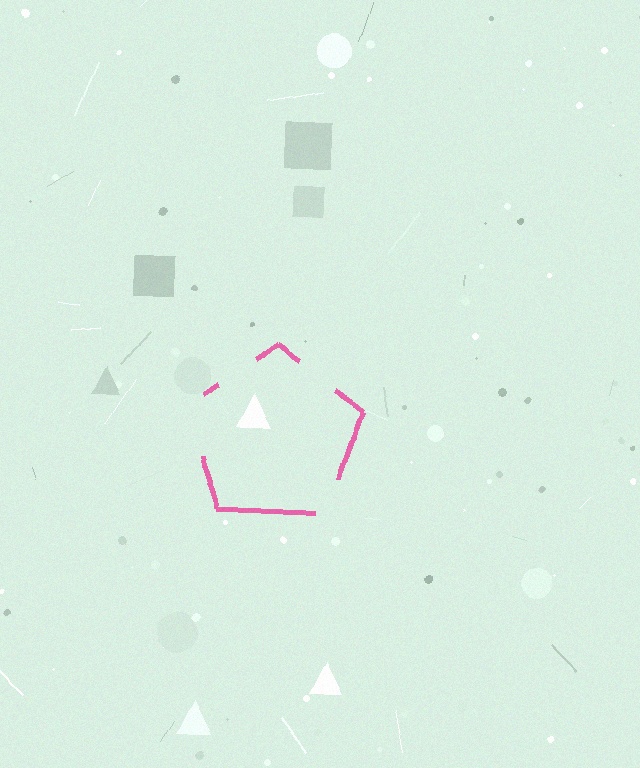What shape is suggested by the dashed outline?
The dashed outline suggests a pentagon.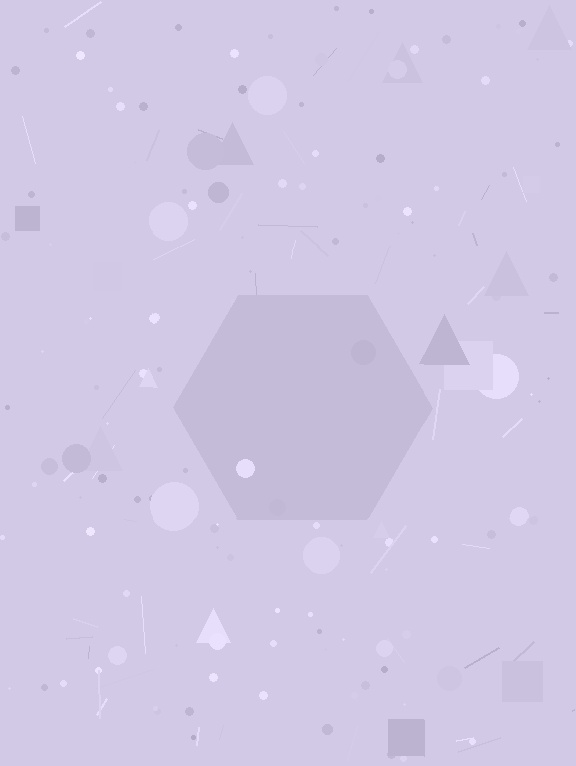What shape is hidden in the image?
A hexagon is hidden in the image.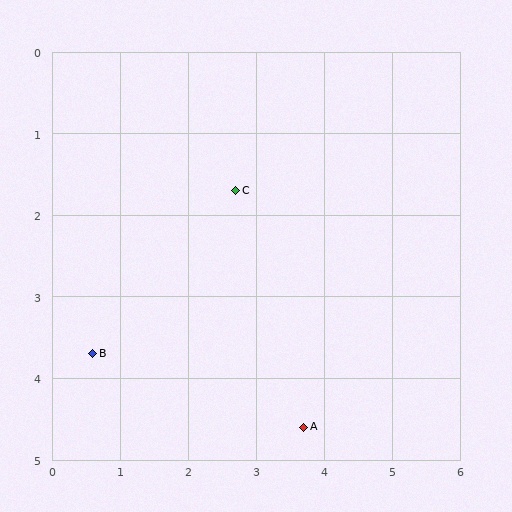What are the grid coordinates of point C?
Point C is at approximately (2.7, 1.7).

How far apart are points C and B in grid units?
Points C and B are about 2.9 grid units apart.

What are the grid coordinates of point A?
Point A is at approximately (3.7, 4.6).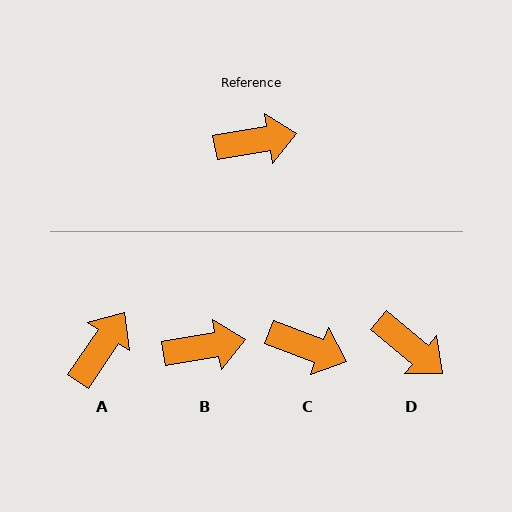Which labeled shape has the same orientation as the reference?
B.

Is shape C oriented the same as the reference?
No, it is off by about 31 degrees.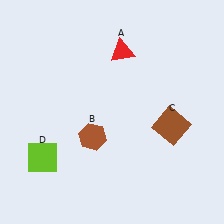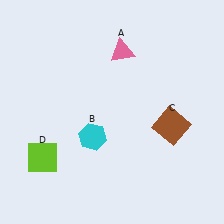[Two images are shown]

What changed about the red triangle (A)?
In Image 1, A is red. In Image 2, it changed to pink.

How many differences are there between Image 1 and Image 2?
There are 2 differences between the two images.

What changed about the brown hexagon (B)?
In Image 1, B is brown. In Image 2, it changed to cyan.